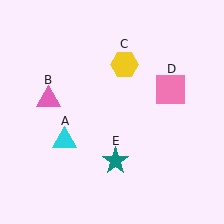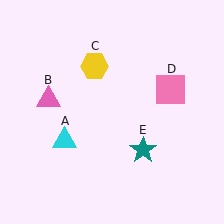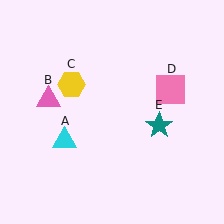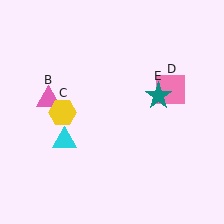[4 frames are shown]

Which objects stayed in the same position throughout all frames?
Cyan triangle (object A) and pink triangle (object B) and pink square (object D) remained stationary.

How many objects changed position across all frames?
2 objects changed position: yellow hexagon (object C), teal star (object E).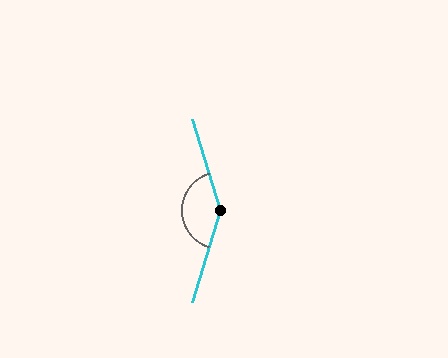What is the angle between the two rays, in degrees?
Approximately 146 degrees.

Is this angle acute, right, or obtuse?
It is obtuse.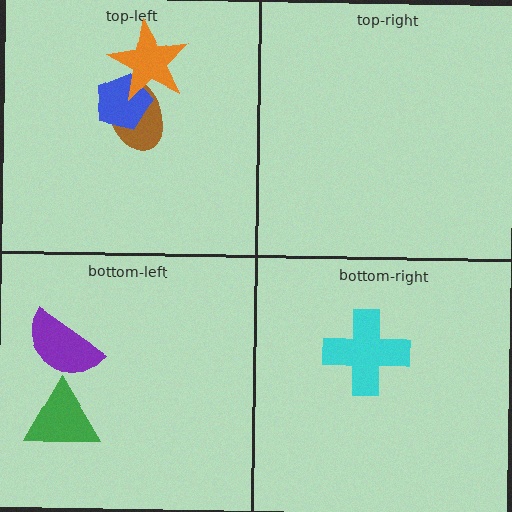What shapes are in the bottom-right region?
The cyan cross.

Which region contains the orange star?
The top-left region.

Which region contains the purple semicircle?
The bottom-left region.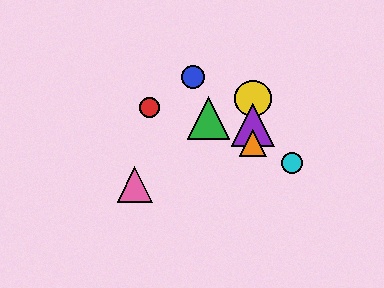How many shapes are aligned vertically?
3 shapes (the yellow circle, the purple triangle, the orange triangle) are aligned vertically.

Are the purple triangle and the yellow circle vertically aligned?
Yes, both are at x≈253.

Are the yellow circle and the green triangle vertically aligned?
No, the yellow circle is at x≈253 and the green triangle is at x≈208.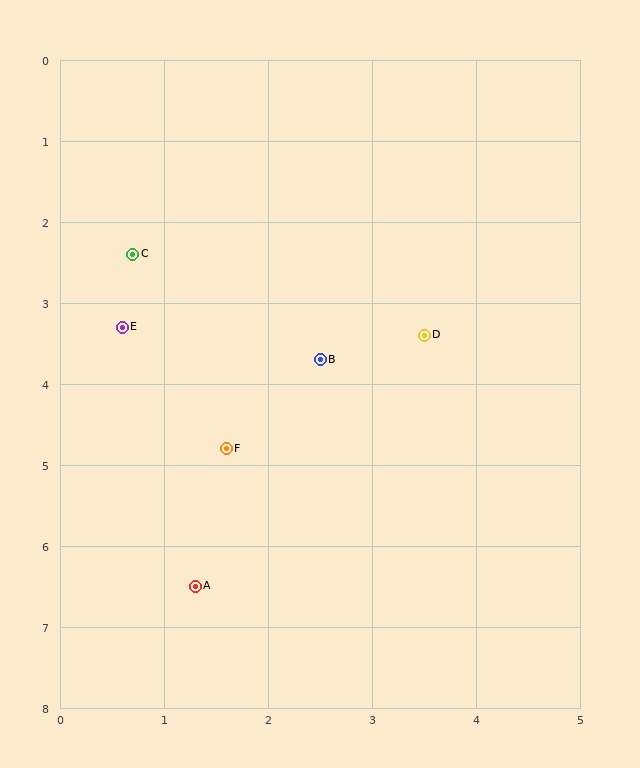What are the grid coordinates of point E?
Point E is at approximately (0.6, 3.3).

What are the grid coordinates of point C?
Point C is at approximately (0.7, 2.4).